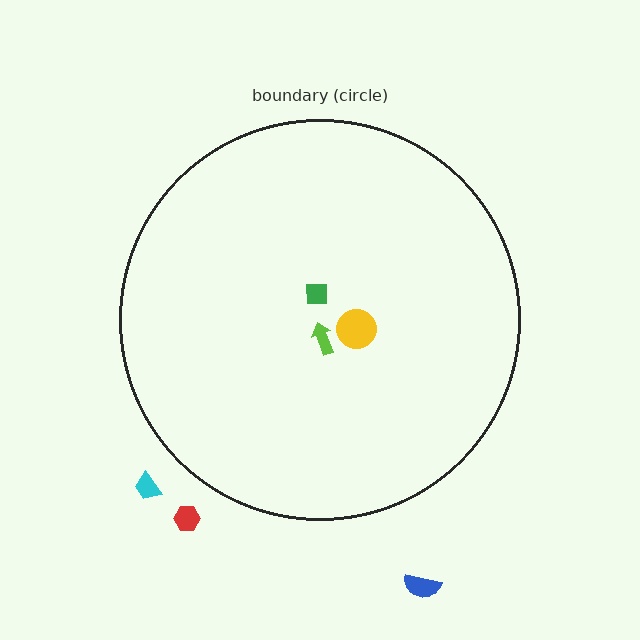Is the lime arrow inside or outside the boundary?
Inside.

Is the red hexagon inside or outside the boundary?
Outside.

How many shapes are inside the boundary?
3 inside, 3 outside.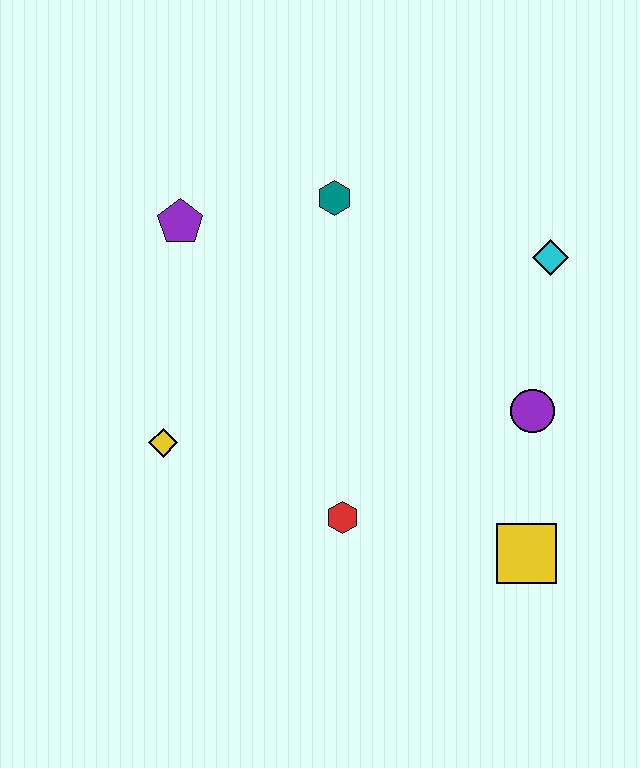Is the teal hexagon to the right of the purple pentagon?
Yes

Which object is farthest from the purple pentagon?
The yellow square is farthest from the purple pentagon.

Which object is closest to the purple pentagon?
The teal hexagon is closest to the purple pentagon.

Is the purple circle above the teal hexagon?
No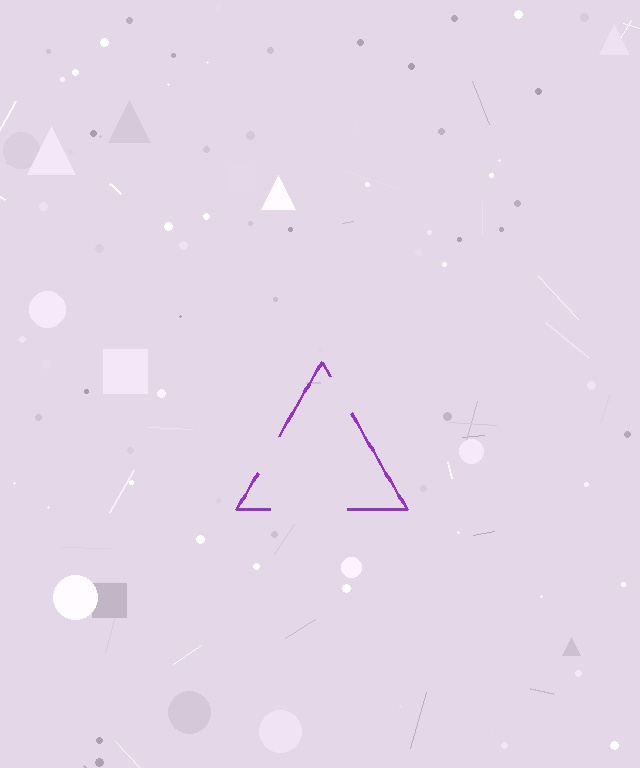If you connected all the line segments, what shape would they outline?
They would outline a triangle.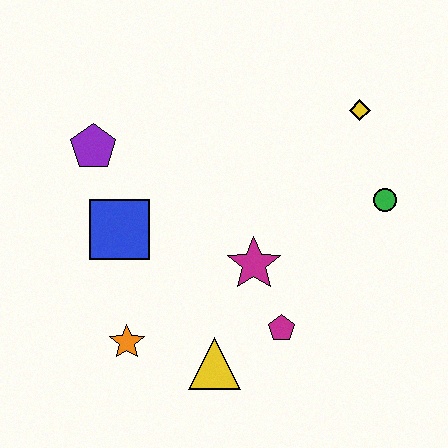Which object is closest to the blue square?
The purple pentagon is closest to the blue square.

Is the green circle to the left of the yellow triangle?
No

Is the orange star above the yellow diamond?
No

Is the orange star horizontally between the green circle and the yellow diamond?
No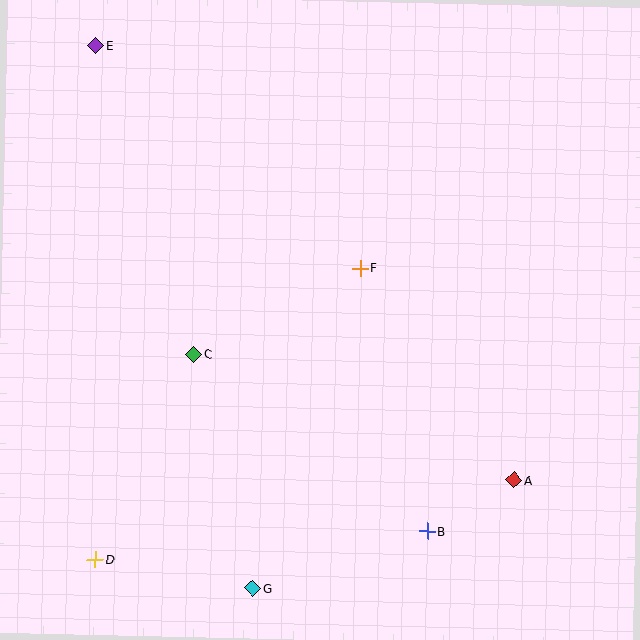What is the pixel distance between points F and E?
The distance between F and E is 346 pixels.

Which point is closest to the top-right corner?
Point F is closest to the top-right corner.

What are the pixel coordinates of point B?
Point B is at (427, 531).